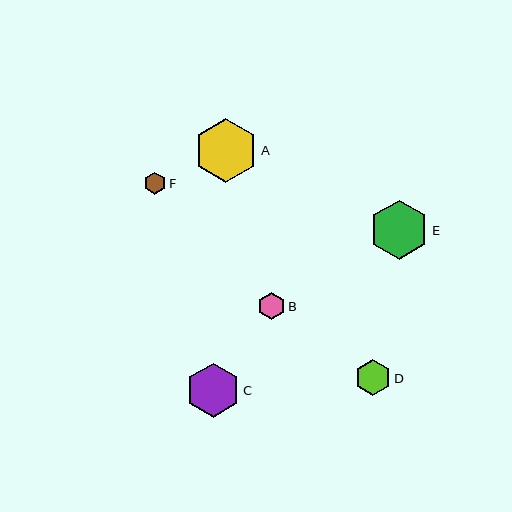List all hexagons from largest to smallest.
From largest to smallest: A, E, C, D, B, F.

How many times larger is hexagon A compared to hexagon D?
Hexagon A is approximately 1.8 times the size of hexagon D.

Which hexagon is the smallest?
Hexagon F is the smallest with a size of approximately 22 pixels.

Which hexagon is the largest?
Hexagon A is the largest with a size of approximately 64 pixels.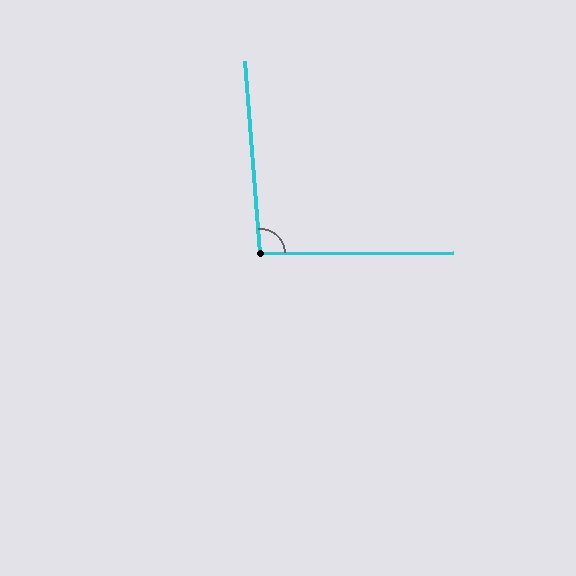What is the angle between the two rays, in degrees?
Approximately 94 degrees.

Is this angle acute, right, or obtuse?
It is approximately a right angle.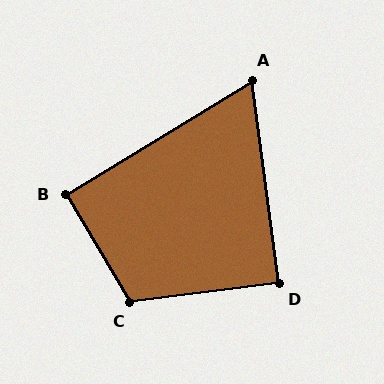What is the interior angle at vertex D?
Approximately 90 degrees (approximately right).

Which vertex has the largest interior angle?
C, at approximately 114 degrees.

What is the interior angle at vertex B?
Approximately 90 degrees (approximately right).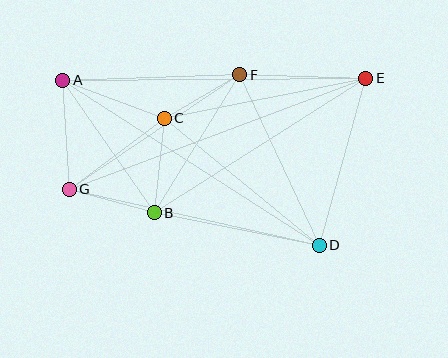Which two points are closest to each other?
Points C and F are closest to each other.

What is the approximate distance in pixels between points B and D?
The distance between B and D is approximately 168 pixels.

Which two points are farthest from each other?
Points E and G are farthest from each other.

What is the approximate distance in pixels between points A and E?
The distance between A and E is approximately 303 pixels.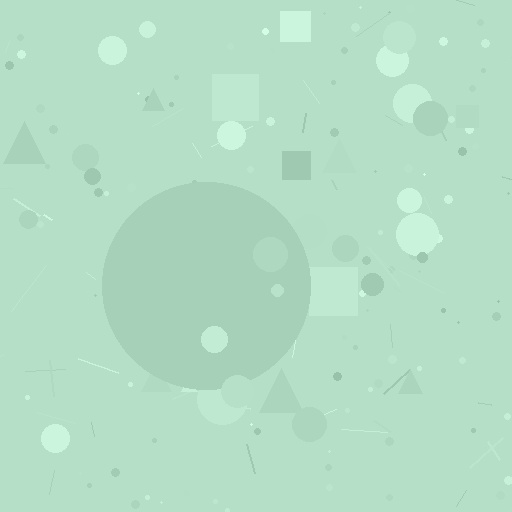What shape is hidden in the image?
A circle is hidden in the image.